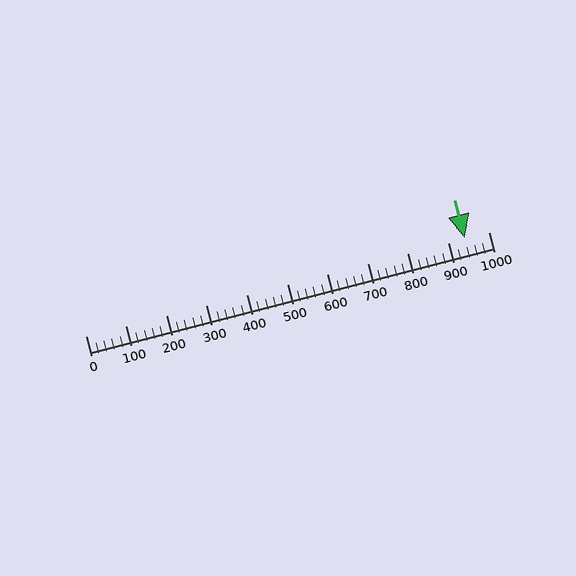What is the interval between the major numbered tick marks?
The major tick marks are spaced 100 units apart.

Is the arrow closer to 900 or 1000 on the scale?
The arrow is closer to 900.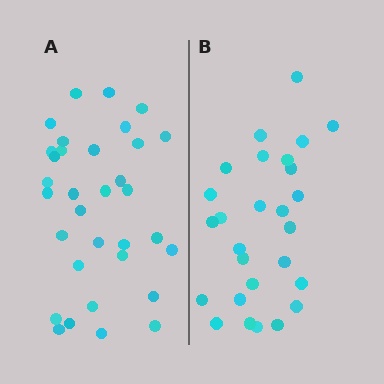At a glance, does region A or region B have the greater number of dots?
Region A (the left region) has more dots.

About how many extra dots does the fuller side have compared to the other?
Region A has about 6 more dots than region B.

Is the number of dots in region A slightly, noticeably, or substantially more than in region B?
Region A has only slightly more — the two regions are fairly close. The ratio is roughly 1.2 to 1.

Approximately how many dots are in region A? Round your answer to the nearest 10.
About 30 dots. (The exact count is 33, which rounds to 30.)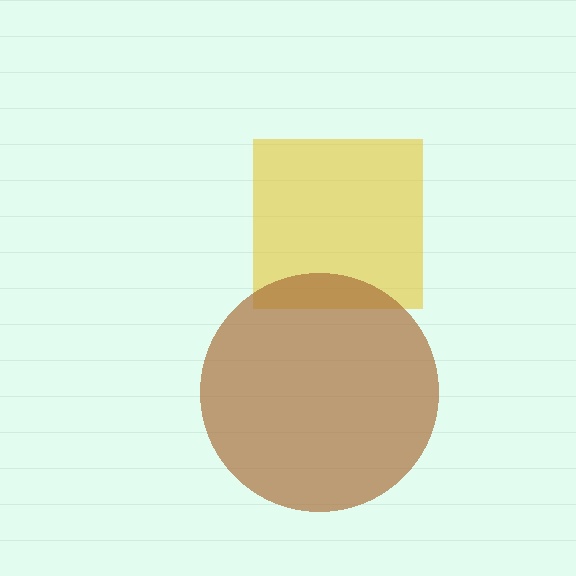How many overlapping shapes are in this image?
There are 2 overlapping shapes in the image.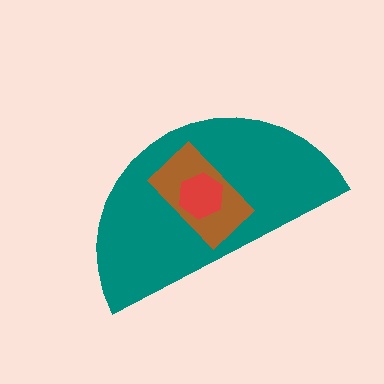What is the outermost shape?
The teal semicircle.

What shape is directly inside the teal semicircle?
The brown rectangle.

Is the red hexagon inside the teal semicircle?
Yes.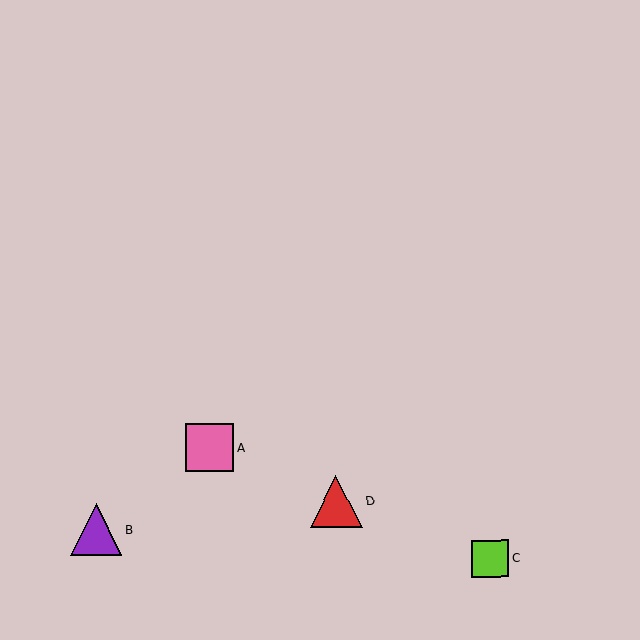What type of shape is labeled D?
Shape D is a red triangle.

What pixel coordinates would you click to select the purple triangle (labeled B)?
Click at (96, 529) to select the purple triangle B.